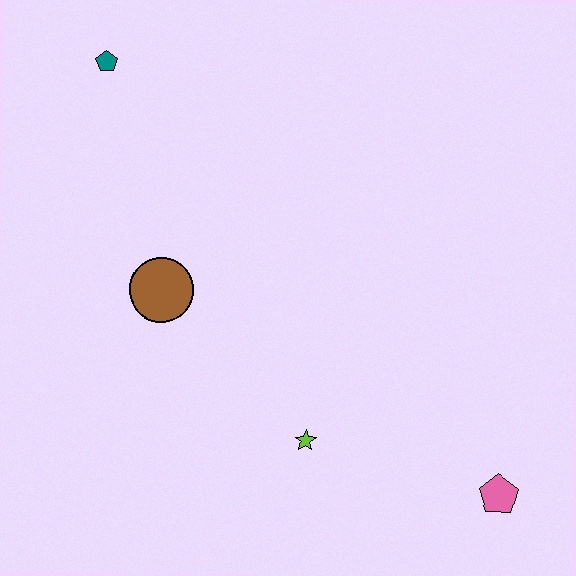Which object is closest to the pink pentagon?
The lime star is closest to the pink pentagon.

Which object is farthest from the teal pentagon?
The pink pentagon is farthest from the teal pentagon.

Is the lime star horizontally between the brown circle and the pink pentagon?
Yes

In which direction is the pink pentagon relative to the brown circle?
The pink pentagon is to the right of the brown circle.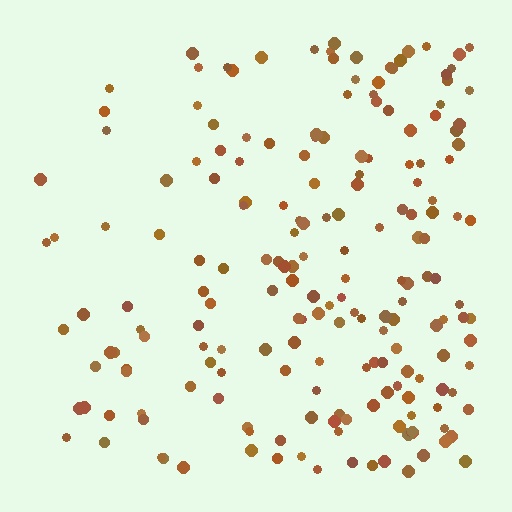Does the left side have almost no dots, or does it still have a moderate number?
Still a moderate number, just noticeably fewer than the right.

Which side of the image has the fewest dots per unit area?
The left.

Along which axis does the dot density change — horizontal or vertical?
Horizontal.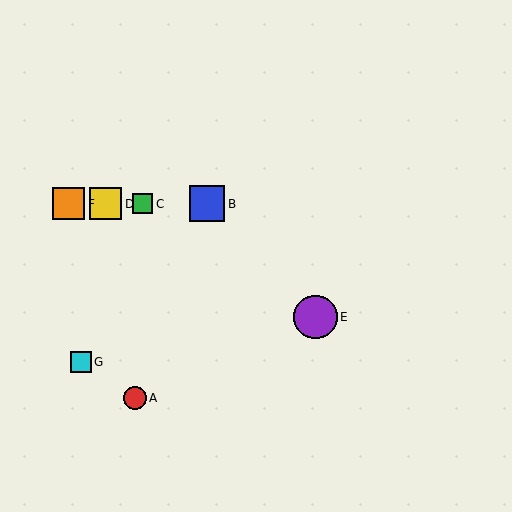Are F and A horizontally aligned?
No, F is at y≈204 and A is at y≈398.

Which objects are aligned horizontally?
Objects B, C, D, F are aligned horizontally.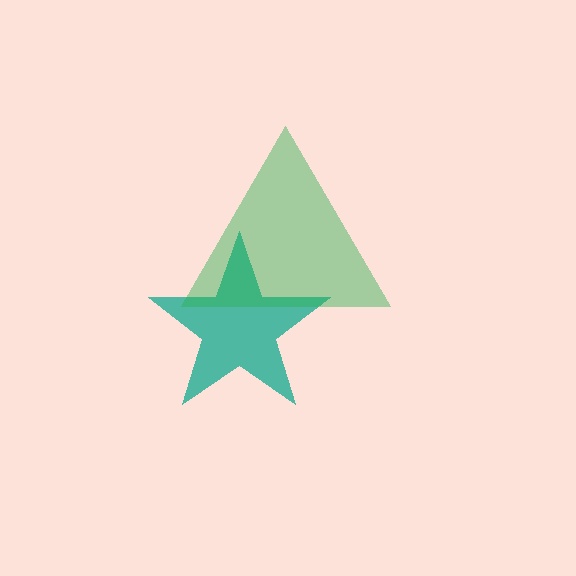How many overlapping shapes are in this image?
There are 2 overlapping shapes in the image.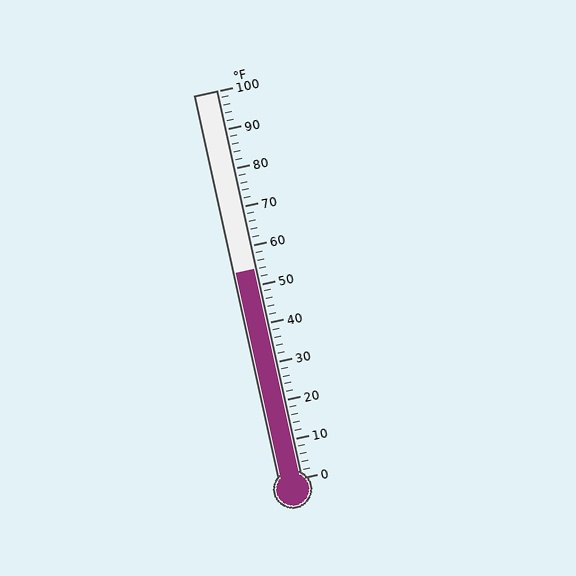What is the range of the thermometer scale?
The thermometer scale ranges from 0°F to 100°F.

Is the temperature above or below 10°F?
The temperature is above 10°F.